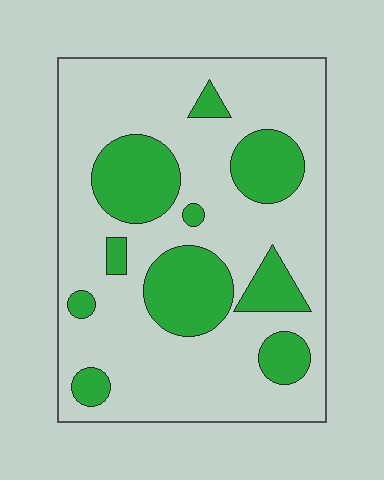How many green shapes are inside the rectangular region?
10.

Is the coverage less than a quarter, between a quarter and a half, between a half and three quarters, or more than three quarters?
Between a quarter and a half.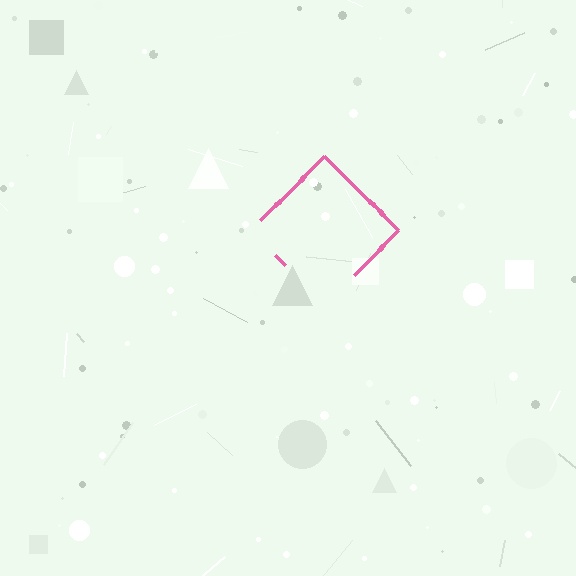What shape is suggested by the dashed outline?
The dashed outline suggests a diamond.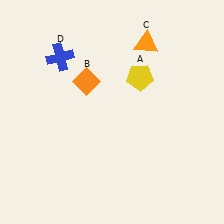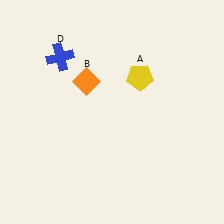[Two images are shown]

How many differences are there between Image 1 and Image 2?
There is 1 difference between the two images.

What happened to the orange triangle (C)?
The orange triangle (C) was removed in Image 2. It was in the top-right area of Image 1.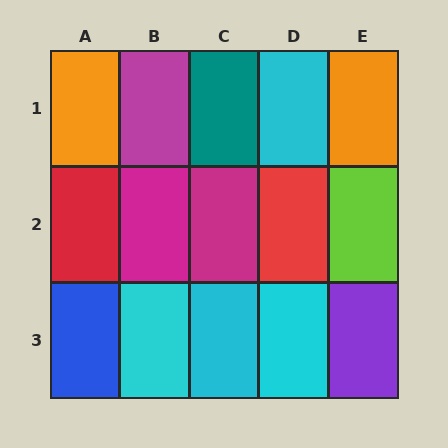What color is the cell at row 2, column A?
Red.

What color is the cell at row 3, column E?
Purple.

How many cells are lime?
1 cell is lime.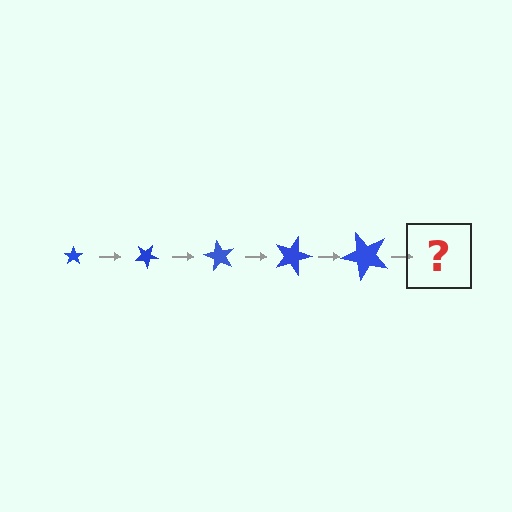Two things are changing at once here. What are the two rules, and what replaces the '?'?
The two rules are that the star grows larger each step and it rotates 30 degrees each step. The '?' should be a star, larger than the previous one and rotated 150 degrees from the start.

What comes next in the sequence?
The next element should be a star, larger than the previous one and rotated 150 degrees from the start.